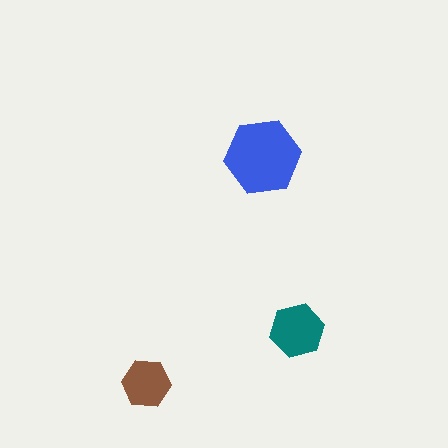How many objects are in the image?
There are 3 objects in the image.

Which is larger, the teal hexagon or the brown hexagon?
The teal one.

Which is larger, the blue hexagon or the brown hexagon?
The blue one.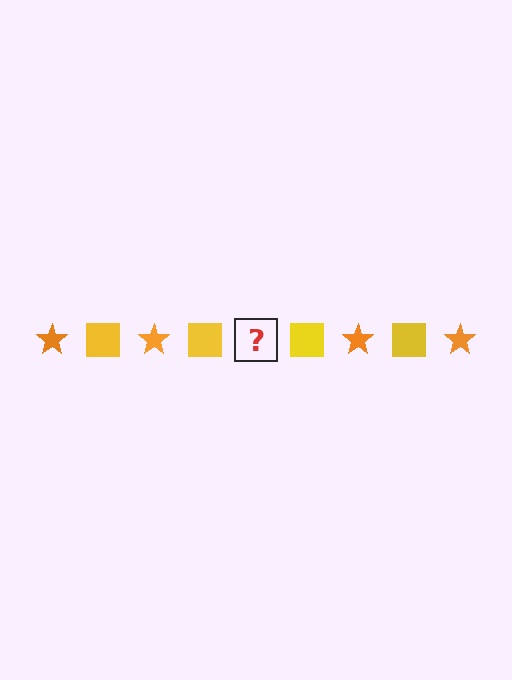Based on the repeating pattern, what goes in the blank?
The blank should be an orange star.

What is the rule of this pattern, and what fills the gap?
The rule is that the pattern alternates between orange star and yellow square. The gap should be filled with an orange star.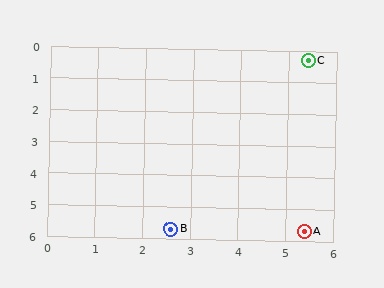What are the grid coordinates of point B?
Point B is at approximately (2.6, 5.7).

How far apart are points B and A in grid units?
Points B and A are about 2.8 grid units apart.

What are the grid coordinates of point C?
Point C is at approximately (5.4, 0.3).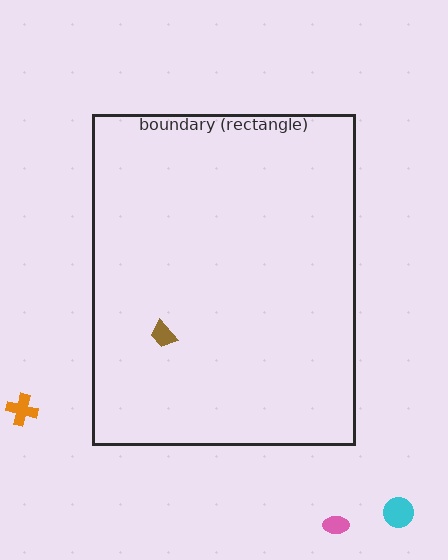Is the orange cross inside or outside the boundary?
Outside.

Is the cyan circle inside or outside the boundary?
Outside.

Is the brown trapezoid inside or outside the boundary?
Inside.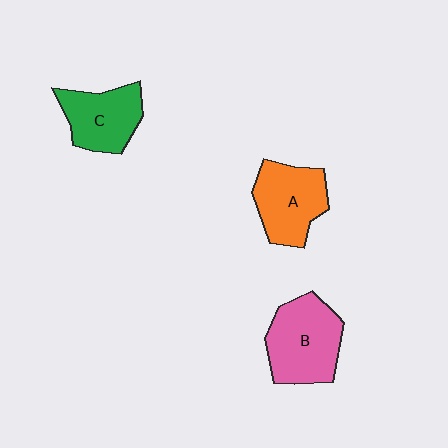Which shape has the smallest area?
Shape C (green).